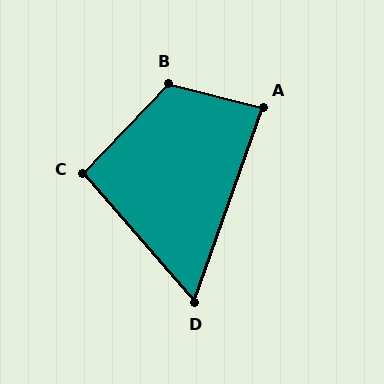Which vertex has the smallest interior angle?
D, at approximately 60 degrees.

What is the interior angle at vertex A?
Approximately 85 degrees (acute).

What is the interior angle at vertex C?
Approximately 95 degrees (obtuse).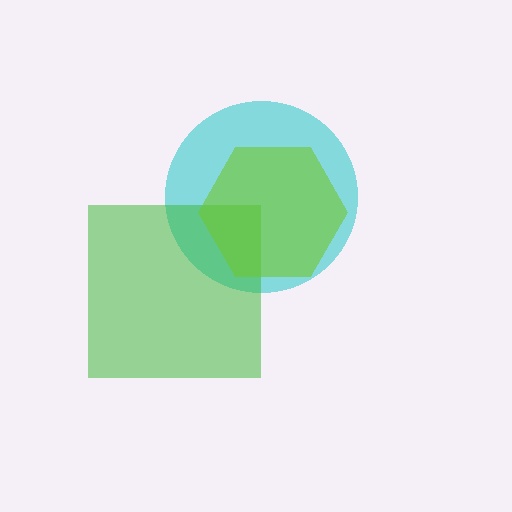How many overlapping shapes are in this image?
There are 3 overlapping shapes in the image.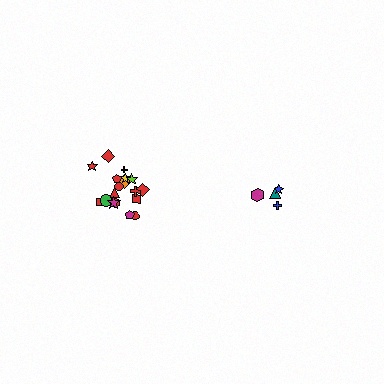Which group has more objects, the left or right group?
The left group.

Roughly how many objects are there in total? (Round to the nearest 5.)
Roughly 20 objects in total.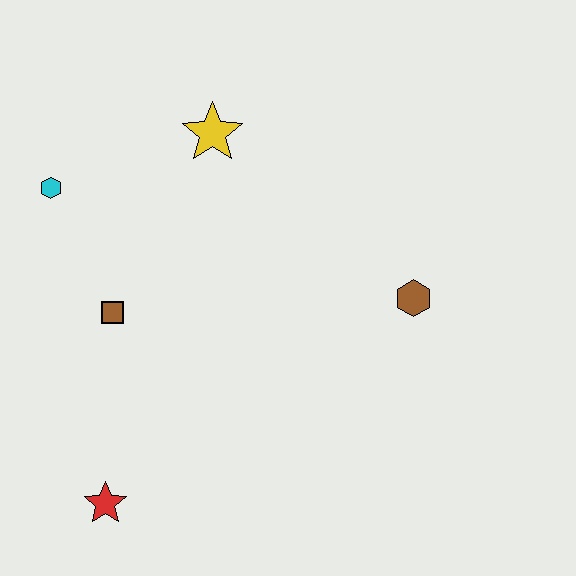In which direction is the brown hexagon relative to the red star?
The brown hexagon is to the right of the red star.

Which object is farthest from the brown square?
The brown hexagon is farthest from the brown square.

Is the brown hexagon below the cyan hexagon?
Yes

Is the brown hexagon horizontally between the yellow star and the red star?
No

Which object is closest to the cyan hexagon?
The brown square is closest to the cyan hexagon.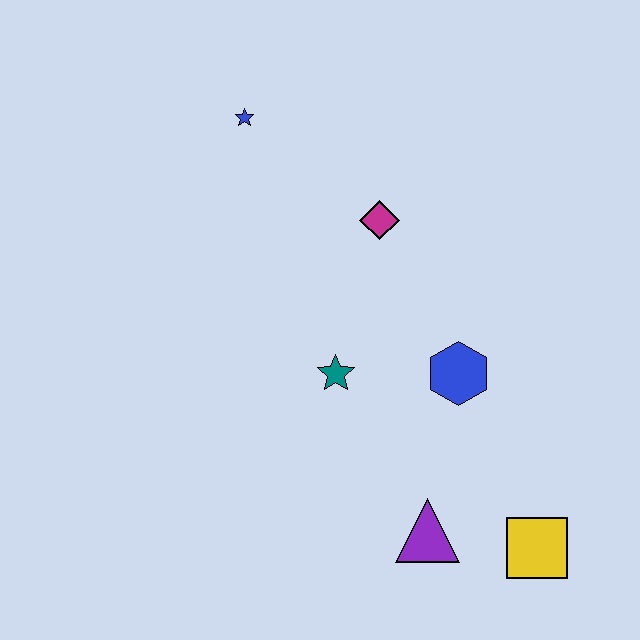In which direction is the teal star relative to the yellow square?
The teal star is to the left of the yellow square.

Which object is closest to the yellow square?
The purple triangle is closest to the yellow square.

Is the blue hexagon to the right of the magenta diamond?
Yes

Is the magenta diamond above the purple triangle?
Yes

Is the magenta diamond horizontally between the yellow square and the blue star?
Yes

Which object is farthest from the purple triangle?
The blue star is farthest from the purple triangle.